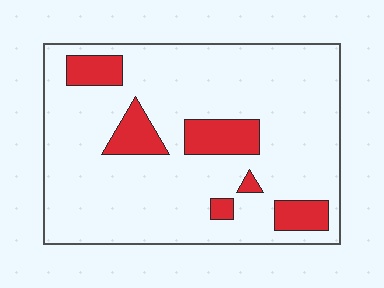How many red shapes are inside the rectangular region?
6.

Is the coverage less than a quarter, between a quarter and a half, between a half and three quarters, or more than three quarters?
Less than a quarter.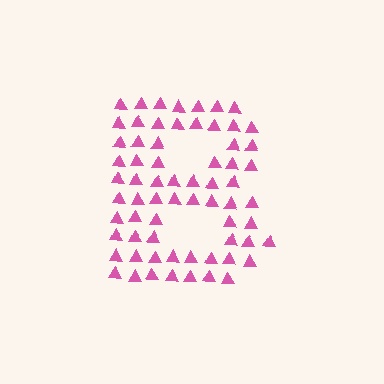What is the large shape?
The large shape is the letter B.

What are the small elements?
The small elements are triangles.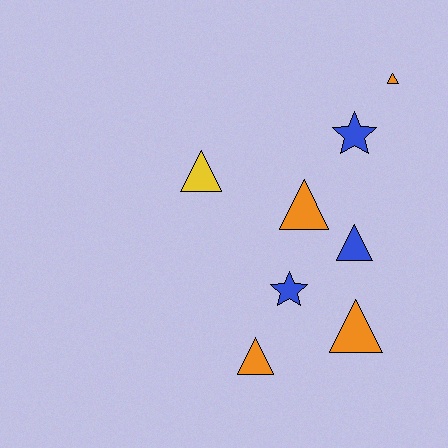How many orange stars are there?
There are no orange stars.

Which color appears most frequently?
Orange, with 4 objects.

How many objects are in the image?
There are 8 objects.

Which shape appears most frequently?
Triangle, with 6 objects.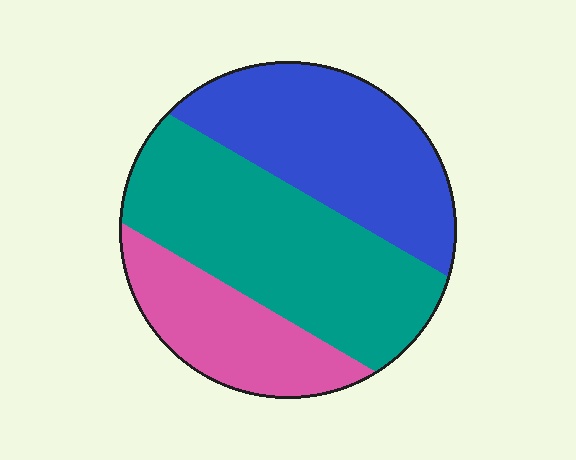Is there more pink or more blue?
Blue.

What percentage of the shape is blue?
Blue covers 35% of the shape.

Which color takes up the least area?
Pink, at roughly 20%.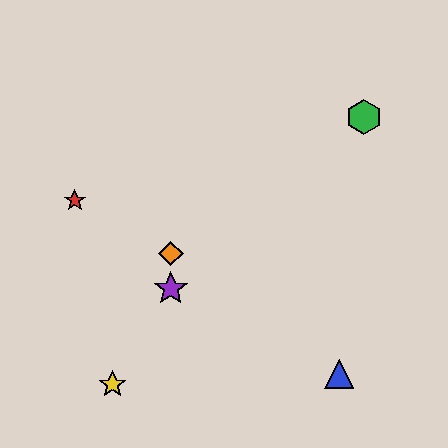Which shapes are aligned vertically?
The purple star, the orange diamond are aligned vertically.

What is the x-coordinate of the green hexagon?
The green hexagon is at x≈364.